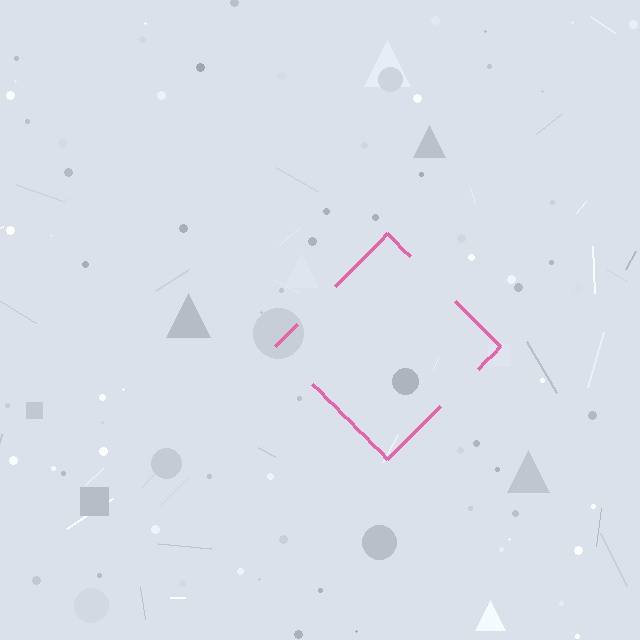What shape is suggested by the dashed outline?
The dashed outline suggests a diamond.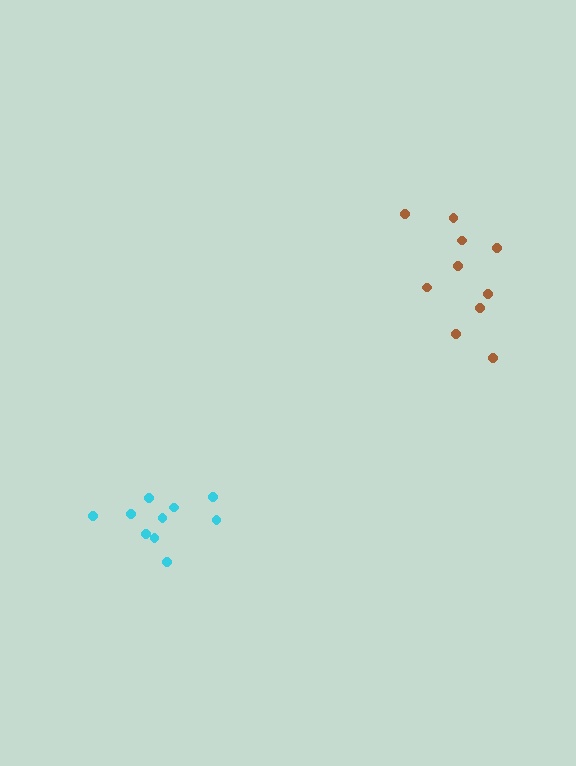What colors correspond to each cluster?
The clusters are colored: cyan, brown.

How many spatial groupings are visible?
There are 2 spatial groupings.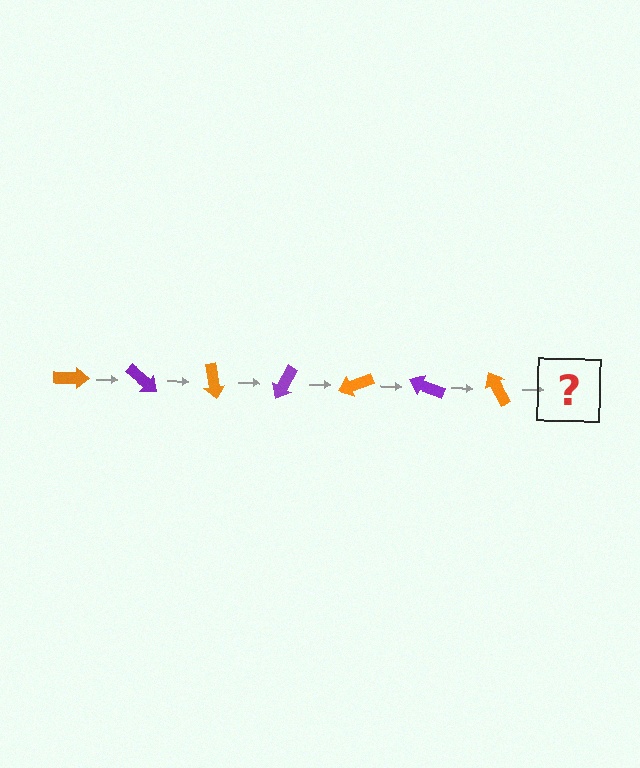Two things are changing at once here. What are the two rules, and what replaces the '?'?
The two rules are that it rotates 40 degrees each step and the color cycles through orange and purple. The '?' should be a purple arrow, rotated 280 degrees from the start.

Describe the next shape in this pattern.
It should be a purple arrow, rotated 280 degrees from the start.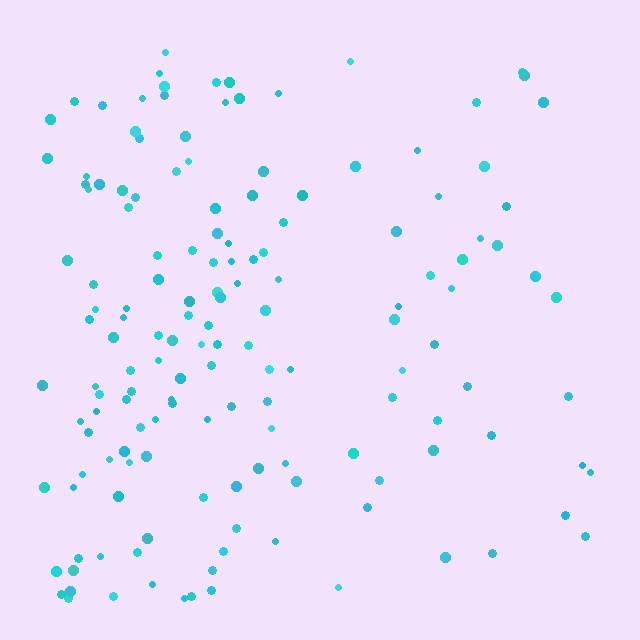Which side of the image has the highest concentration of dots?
The left.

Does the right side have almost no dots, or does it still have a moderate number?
Still a moderate number, just noticeably fewer than the left.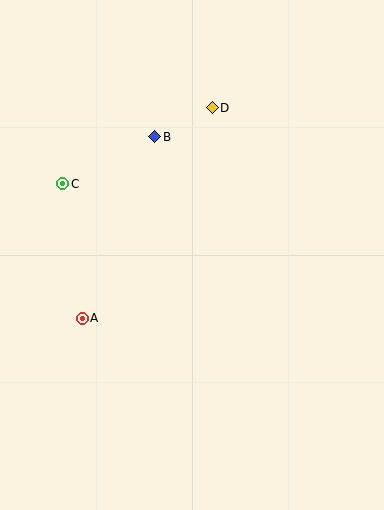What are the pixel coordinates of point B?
Point B is at (155, 137).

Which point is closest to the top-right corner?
Point D is closest to the top-right corner.